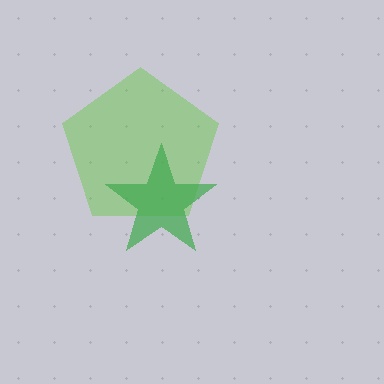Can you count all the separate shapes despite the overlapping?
Yes, there are 2 separate shapes.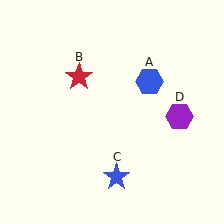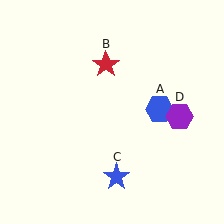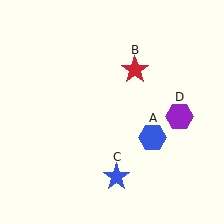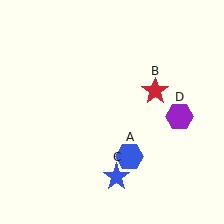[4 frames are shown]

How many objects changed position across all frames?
2 objects changed position: blue hexagon (object A), red star (object B).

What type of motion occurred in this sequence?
The blue hexagon (object A), red star (object B) rotated clockwise around the center of the scene.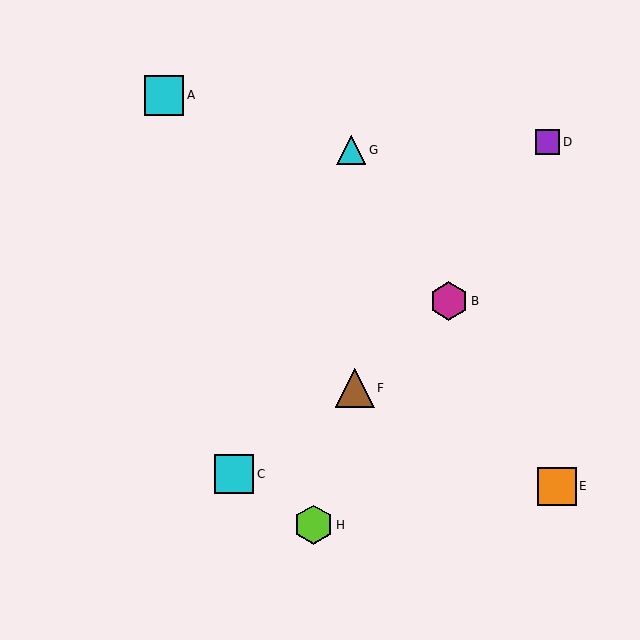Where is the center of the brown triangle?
The center of the brown triangle is at (355, 388).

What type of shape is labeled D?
Shape D is a purple square.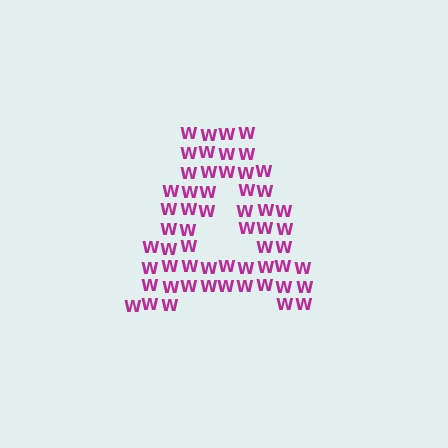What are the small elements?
The small elements are letter W's.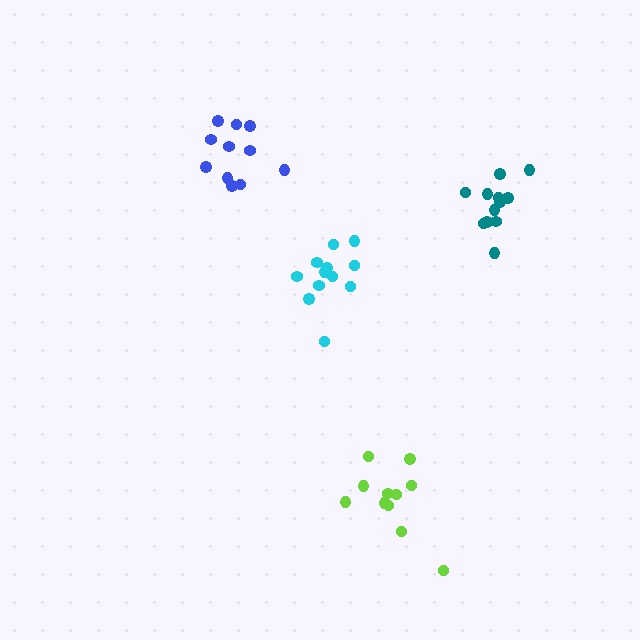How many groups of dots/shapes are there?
There are 4 groups.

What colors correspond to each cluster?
The clusters are colored: teal, blue, lime, cyan.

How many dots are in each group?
Group 1: 12 dots, Group 2: 11 dots, Group 3: 11 dots, Group 4: 12 dots (46 total).